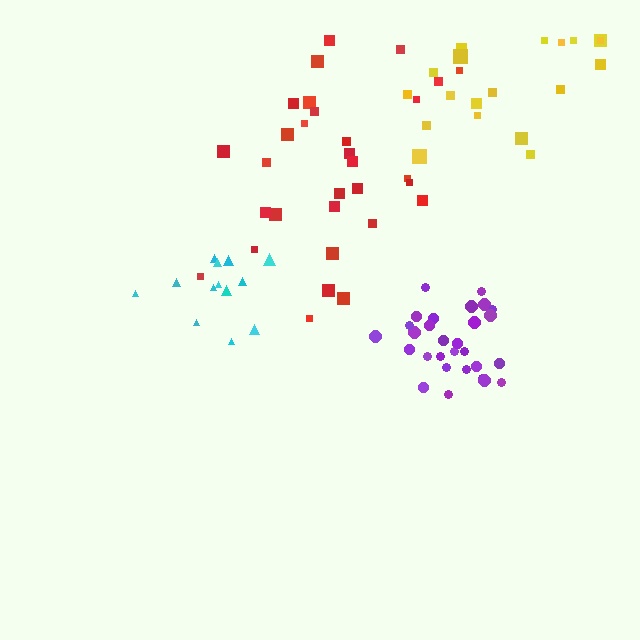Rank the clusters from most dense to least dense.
purple, cyan, red, yellow.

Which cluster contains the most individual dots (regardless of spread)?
Red (32).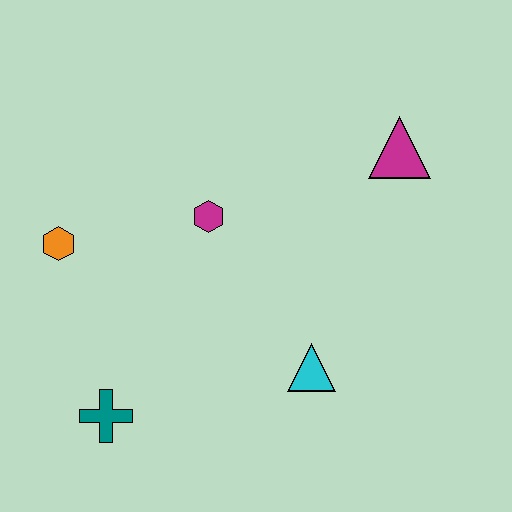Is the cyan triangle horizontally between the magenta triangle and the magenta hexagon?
Yes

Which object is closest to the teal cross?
The orange hexagon is closest to the teal cross.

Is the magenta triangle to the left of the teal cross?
No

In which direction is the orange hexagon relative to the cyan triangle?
The orange hexagon is to the left of the cyan triangle.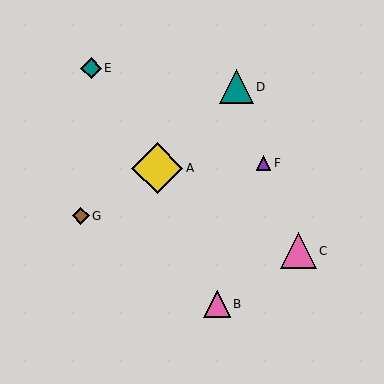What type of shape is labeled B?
Shape B is a pink triangle.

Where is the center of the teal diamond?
The center of the teal diamond is at (91, 68).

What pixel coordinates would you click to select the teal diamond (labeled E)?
Click at (91, 68) to select the teal diamond E.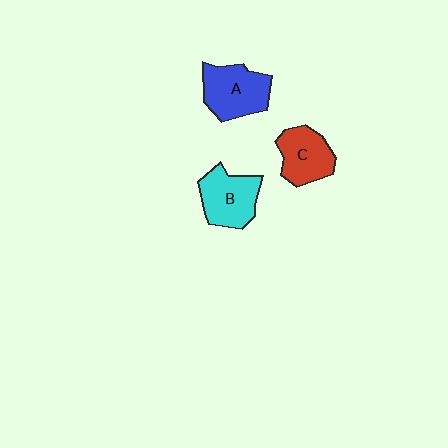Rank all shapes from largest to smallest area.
From largest to smallest: A (blue), B (cyan), C (red).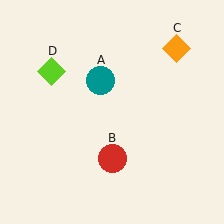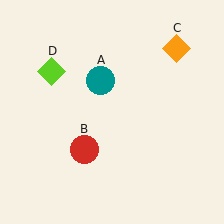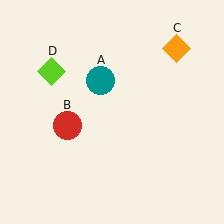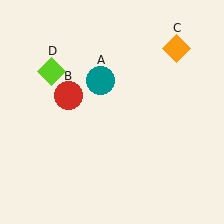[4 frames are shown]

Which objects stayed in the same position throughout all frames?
Teal circle (object A) and orange diamond (object C) and lime diamond (object D) remained stationary.